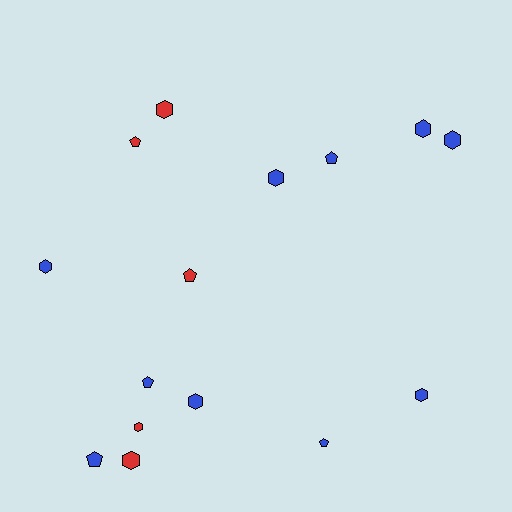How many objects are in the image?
There are 15 objects.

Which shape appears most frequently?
Hexagon, with 9 objects.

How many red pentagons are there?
There are 2 red pentagons.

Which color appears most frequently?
Blue, with 10 objects.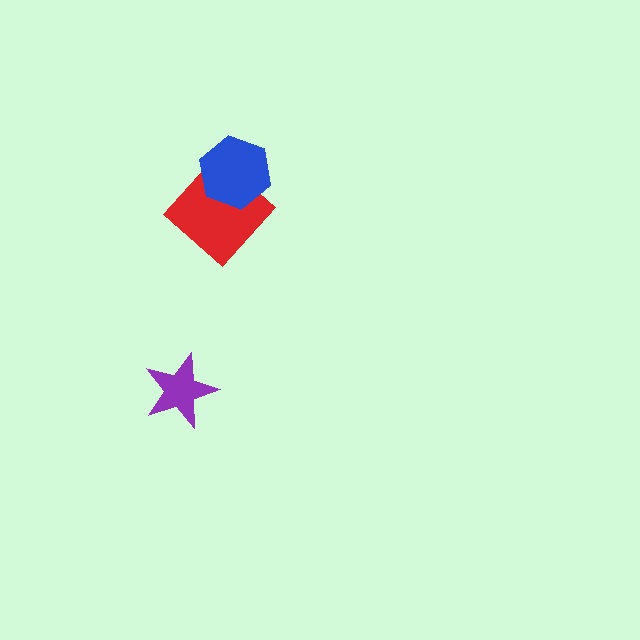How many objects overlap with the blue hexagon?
1 object overlaps with the blue hexagon.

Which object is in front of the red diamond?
The blue hexagon is in front of the red diamond.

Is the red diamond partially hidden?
Yes, it is partially covered by another shape.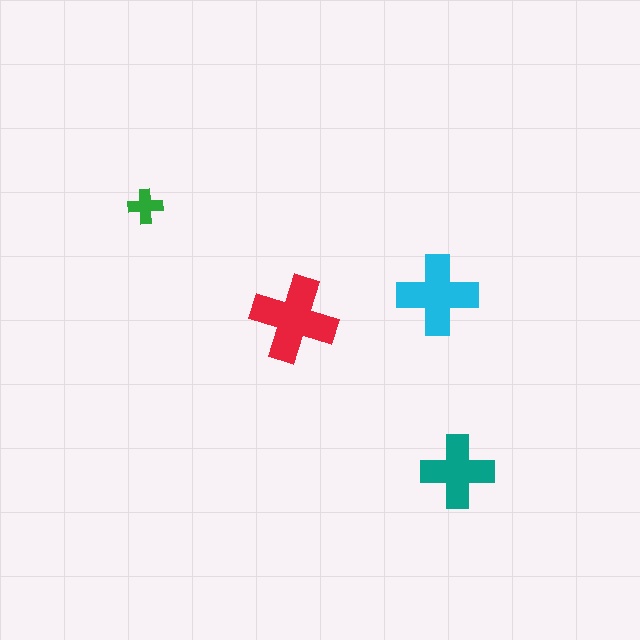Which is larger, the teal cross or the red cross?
The red one.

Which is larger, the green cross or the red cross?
The red one.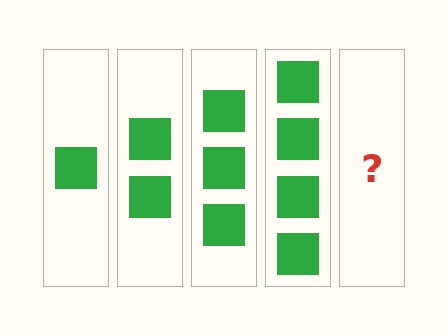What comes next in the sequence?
The next element should be 5 squares.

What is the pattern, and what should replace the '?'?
The pattern is that each step adds one more square. The '?' should be 5 squares.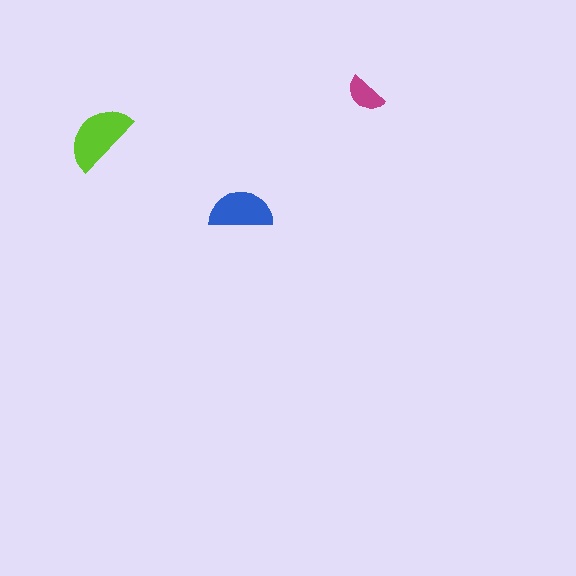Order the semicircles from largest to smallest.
the lime one, the blue one, the magenta one.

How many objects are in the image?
There are 3 objects in the image.